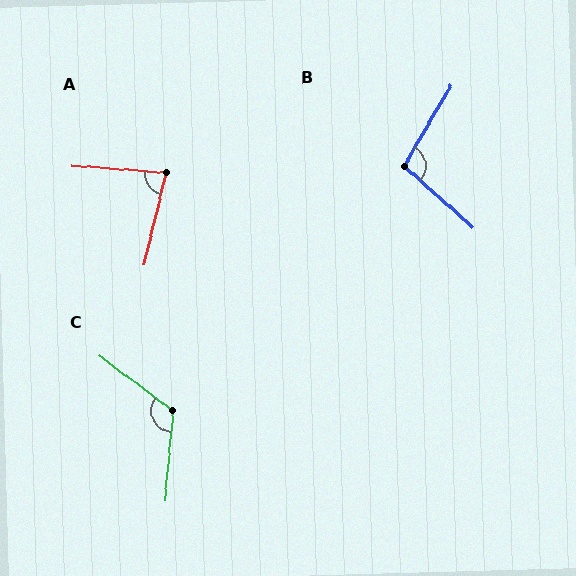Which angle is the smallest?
A, at approximately 81 degrees.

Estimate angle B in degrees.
Approximately 101 degrees.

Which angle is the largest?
C, at approximately 122 degrees.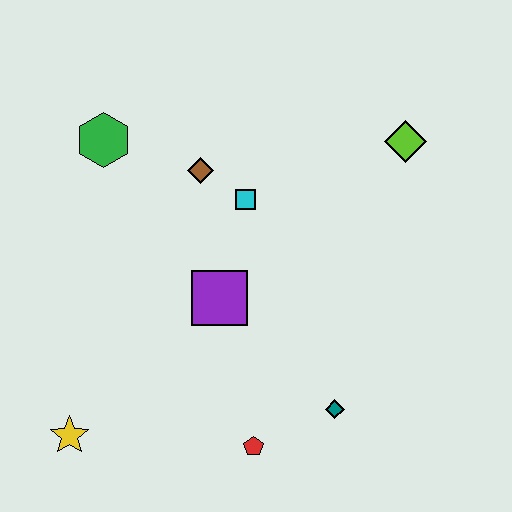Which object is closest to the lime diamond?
The cyan square is closest to the lime diamond.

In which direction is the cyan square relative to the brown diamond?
The cyan square is to the right of the brown diamond.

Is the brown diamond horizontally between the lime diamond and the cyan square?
No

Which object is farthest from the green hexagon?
The teal diamond is farthest from the green hexagon.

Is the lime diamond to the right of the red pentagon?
Yes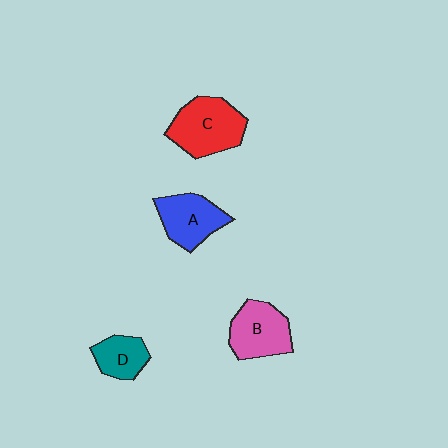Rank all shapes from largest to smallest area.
From largest to smallest: C (red), B (pink), A (blue), D (teal).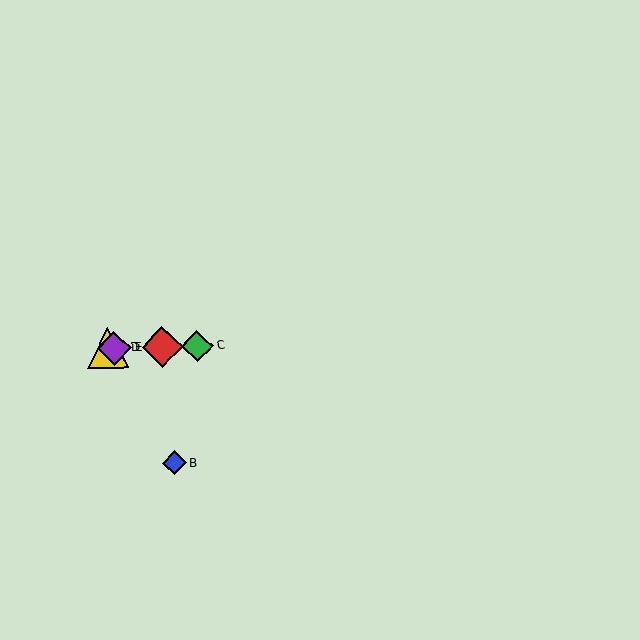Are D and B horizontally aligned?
No, D is at y≈348 and B is at y≈463.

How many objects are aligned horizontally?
4 objects (A, C, D, E) are aligned horizontally.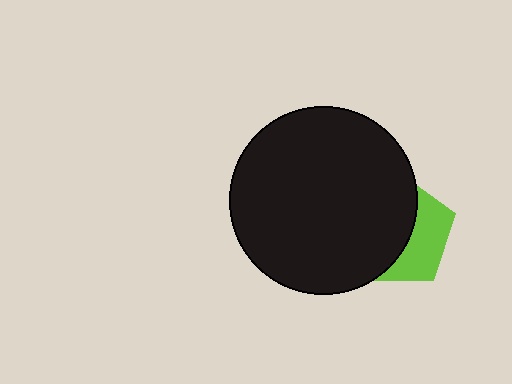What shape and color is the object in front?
The object in front is a black circle.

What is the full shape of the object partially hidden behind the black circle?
The partially hidden object is a lime pentagon.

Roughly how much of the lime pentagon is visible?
A small part of it is visible (roughly 39%).